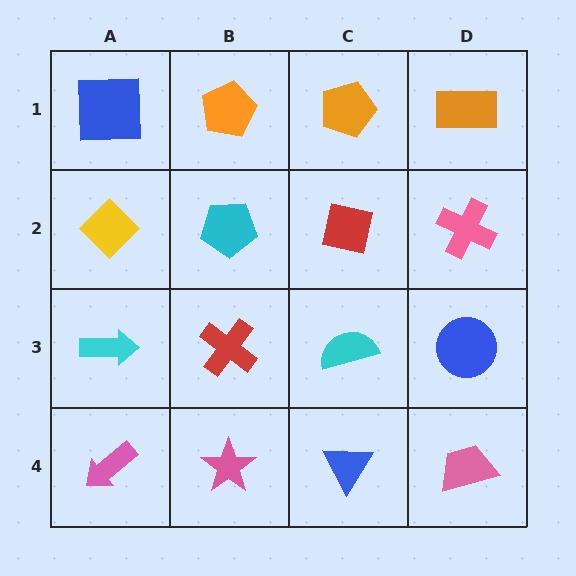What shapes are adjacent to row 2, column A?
A blue square (row 1, column A), a cyan arrow (row 3, column A), a cyan pentagon (row 2, column B).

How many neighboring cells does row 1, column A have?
2.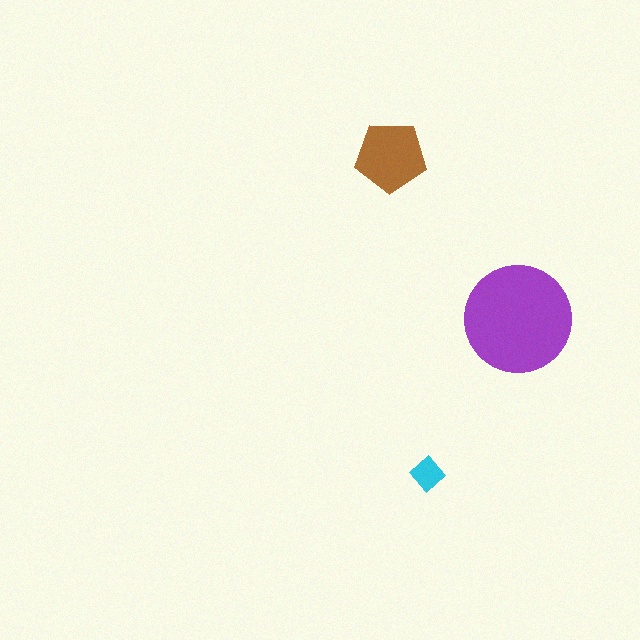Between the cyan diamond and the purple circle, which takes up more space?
The purple circle.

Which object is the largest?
The purple circle.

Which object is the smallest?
The cyan diamond.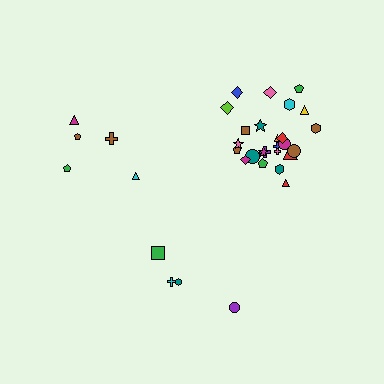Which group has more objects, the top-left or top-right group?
The top-right group.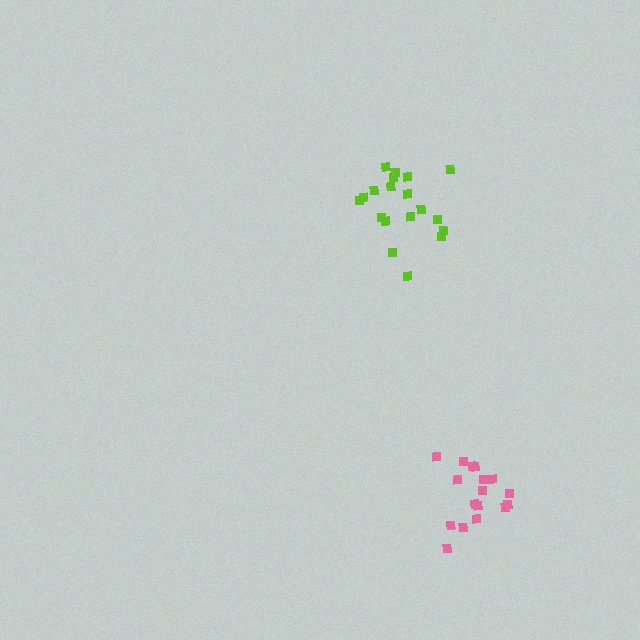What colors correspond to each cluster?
The clusters are colored: lime, pink.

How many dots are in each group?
Group 1: 19 dots, Group 2: 17 dots (36 total).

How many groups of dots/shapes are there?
There are 2 groups.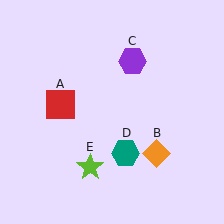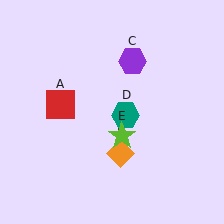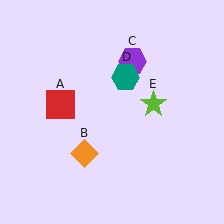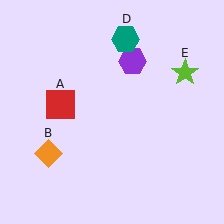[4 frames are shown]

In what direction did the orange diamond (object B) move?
The orange diamond (object B) moved left.